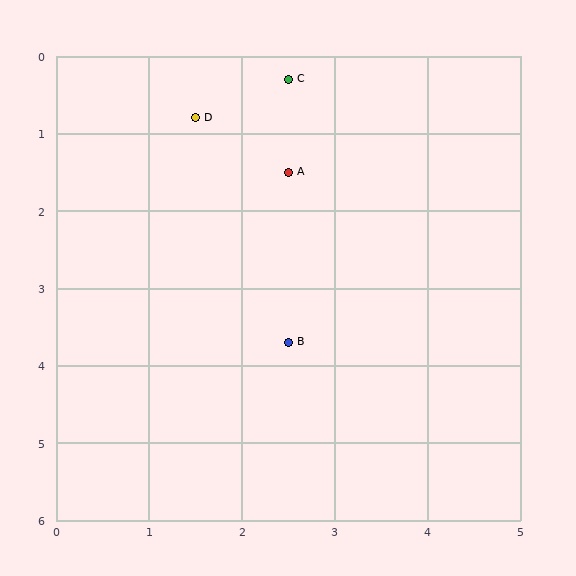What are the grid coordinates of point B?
Point B is at approximately (2.5, 3.7).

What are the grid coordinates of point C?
Point C is at approximately (2.5, 0.3).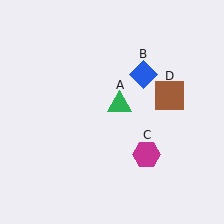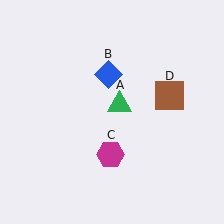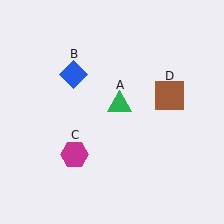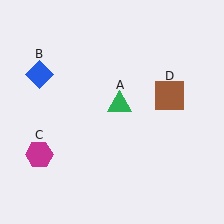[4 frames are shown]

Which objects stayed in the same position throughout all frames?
Green triangle (object A) and brown square (object D) remained stationary.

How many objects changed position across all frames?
2 objects changed position: blue diamond (object B), magenta hexagon (object C).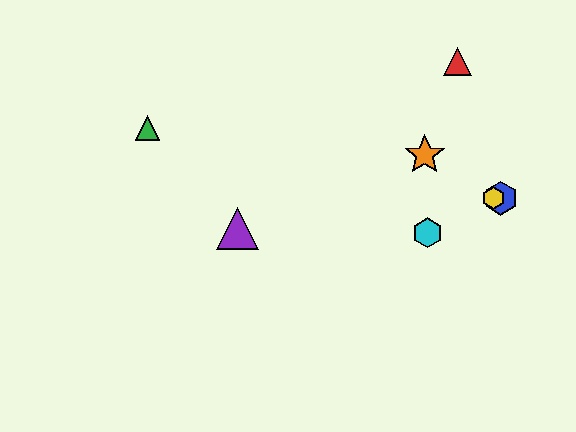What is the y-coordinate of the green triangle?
The green triangle is at y≈128.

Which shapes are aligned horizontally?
The blue hexagon, the yellow hexagon are aligned horizontally.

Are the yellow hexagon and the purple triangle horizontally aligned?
No, the yellow hexagon is at y≈198 and the purple triangle is at y≈228.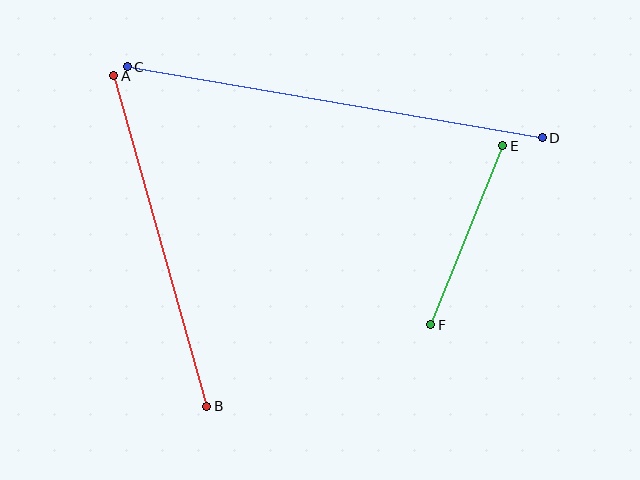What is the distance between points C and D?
The distance is approximately 421 pixels.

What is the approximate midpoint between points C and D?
The midpoint is at approximately (335, 102) pixels.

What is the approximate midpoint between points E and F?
The midpoint is at approximately (467, 235) pixels.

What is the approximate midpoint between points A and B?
The midpoint is at approximately (160, 241) pixels.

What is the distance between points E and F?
The distance is approximately 193 pixels.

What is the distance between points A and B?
The distance is approximately 343 pixels.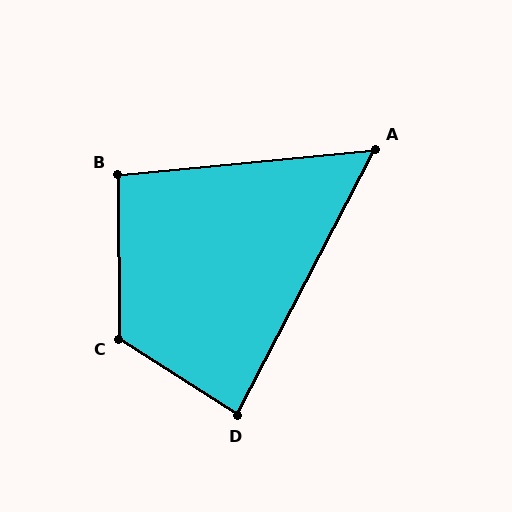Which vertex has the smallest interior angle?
A, at approximately 57 degrees.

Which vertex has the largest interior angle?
C, at approximately 123 degrees.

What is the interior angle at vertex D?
Approximately 85 degrees (acute).